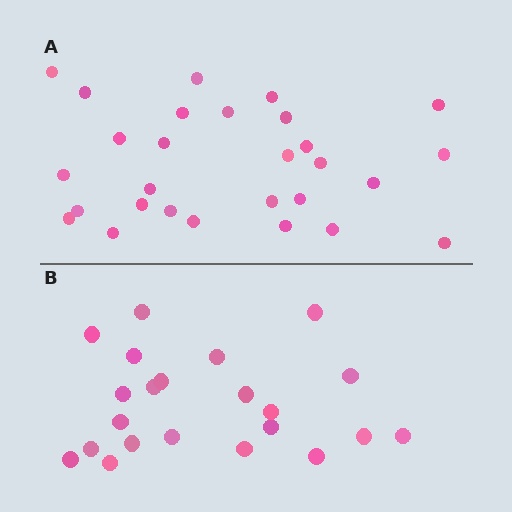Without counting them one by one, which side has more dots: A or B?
Region A (the top region) has more dots.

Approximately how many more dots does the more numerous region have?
Region A has about 6 more dots than region B.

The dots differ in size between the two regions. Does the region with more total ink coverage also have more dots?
No. Region B has more total ink coverage because its dots are larger, but region A actually contains more individual dots. Total area can be misleading — the number of items is what matters here.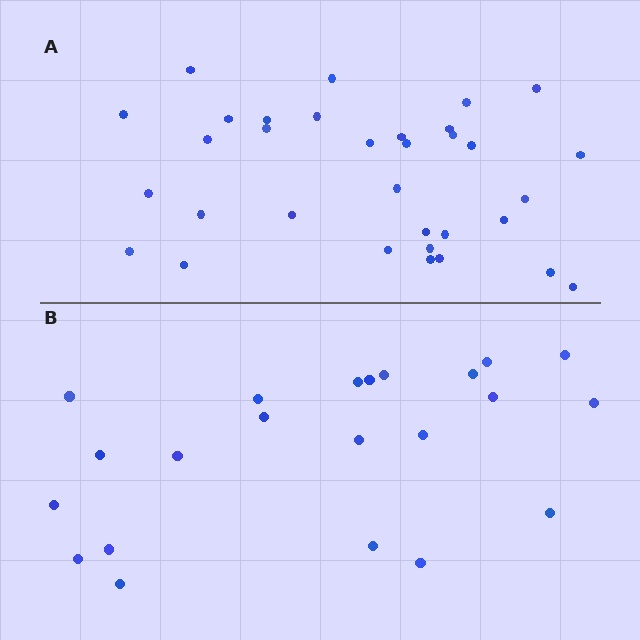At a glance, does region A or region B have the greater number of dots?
Region A (the top region) has more dots.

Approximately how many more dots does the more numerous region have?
Region A has roughly 12 or so more dots than region B.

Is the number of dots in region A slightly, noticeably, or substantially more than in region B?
Region A has substantially more. The ratio is roughly 1.5 to 1.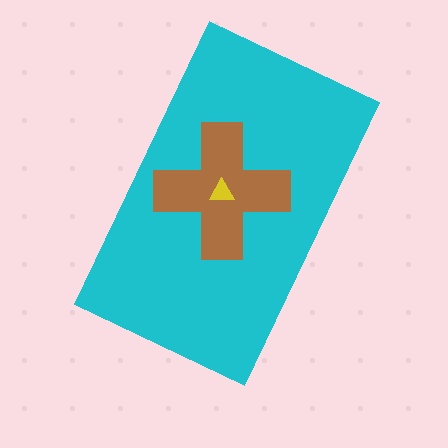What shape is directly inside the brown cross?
The yellow triangle.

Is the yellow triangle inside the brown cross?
Yes.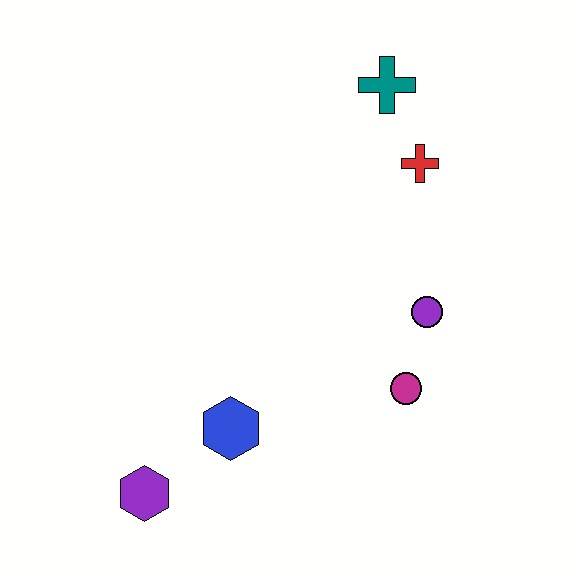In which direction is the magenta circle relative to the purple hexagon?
The magenta circle is to the right of the purple hexagon.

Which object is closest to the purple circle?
The magenta circle is closest to the purple circle.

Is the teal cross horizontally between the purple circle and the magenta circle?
No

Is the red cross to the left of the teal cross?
No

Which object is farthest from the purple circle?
The purple hexagon is farthest from the purple circle.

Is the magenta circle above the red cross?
No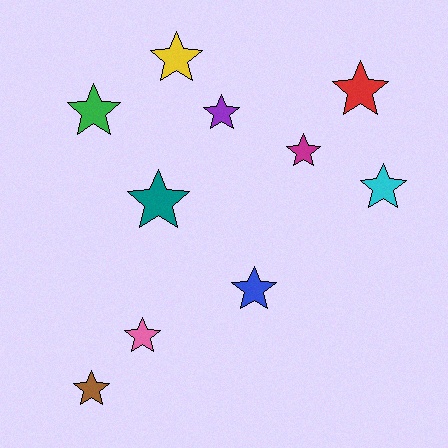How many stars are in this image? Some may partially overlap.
There are 10 stars.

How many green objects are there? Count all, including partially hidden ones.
There is 1 green object.